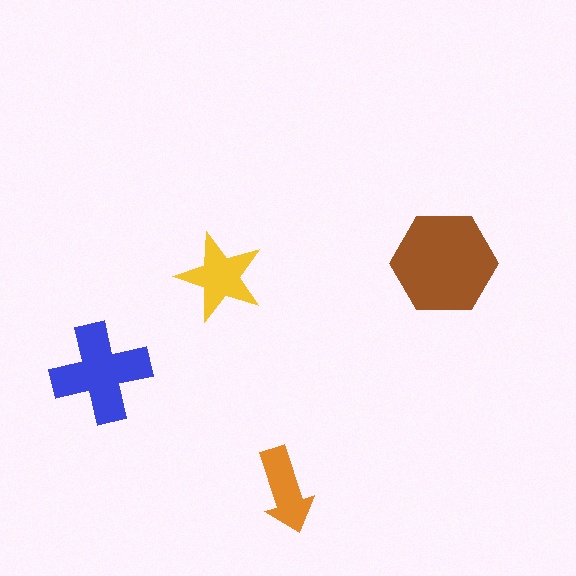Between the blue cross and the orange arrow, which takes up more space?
The blue cross.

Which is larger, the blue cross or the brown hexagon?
The brown hexagon.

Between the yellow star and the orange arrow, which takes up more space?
The yellow star.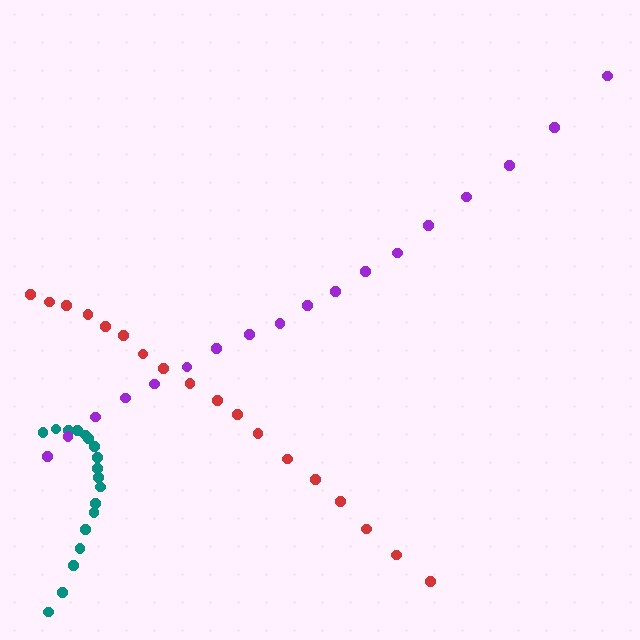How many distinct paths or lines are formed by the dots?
There are 3 distinct paths.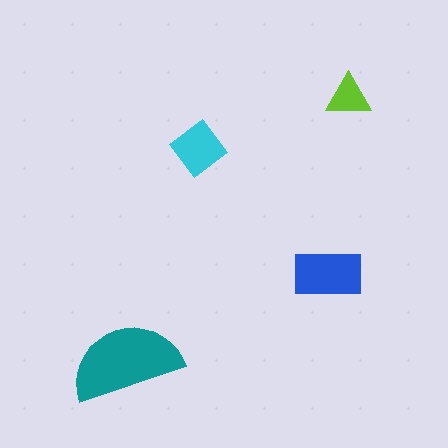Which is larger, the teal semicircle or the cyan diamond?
The teal semicircle.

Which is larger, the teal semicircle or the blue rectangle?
The teal semicircle.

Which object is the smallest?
The lime triangle.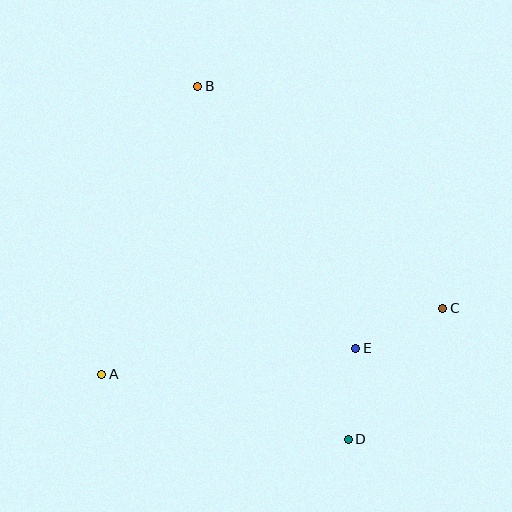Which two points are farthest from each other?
Points B and D are farthest from each other.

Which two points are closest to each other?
Points D and E are closest to each other.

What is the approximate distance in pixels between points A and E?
The distance between A and E is approximately 255 pixels.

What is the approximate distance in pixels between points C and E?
The distance between C and E is approximately 96 pixels.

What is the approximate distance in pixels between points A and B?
The distance between A and B is approximately 304 pixels.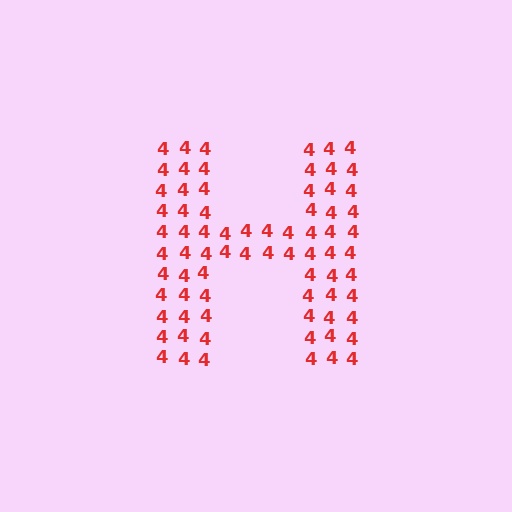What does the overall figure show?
The overall figure shows the letter H.